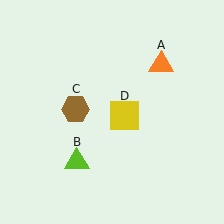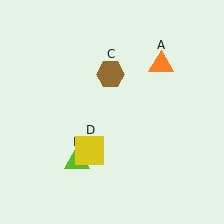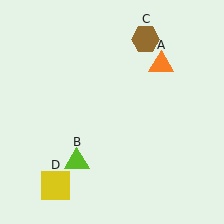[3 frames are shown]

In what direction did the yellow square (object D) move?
The yellow square (object D) moved down and to the left.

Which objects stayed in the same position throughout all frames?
Orange triangle (object A) and lime triangle (object B) remained stationary.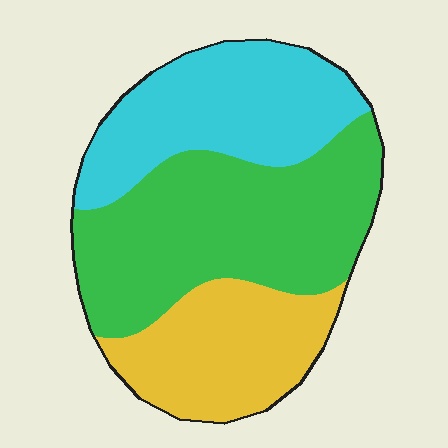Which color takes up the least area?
Yellow, at roughly 25%.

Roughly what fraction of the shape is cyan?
Cyan covers 30% of the shape.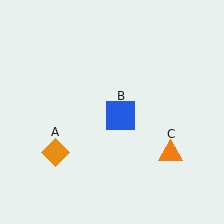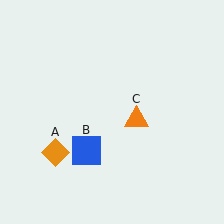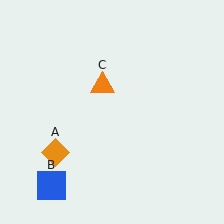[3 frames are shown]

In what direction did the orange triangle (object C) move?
The orange triangle (object C) moved up and to the left.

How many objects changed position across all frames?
2 objects changed position: blue square (object B), orange triangle (object C).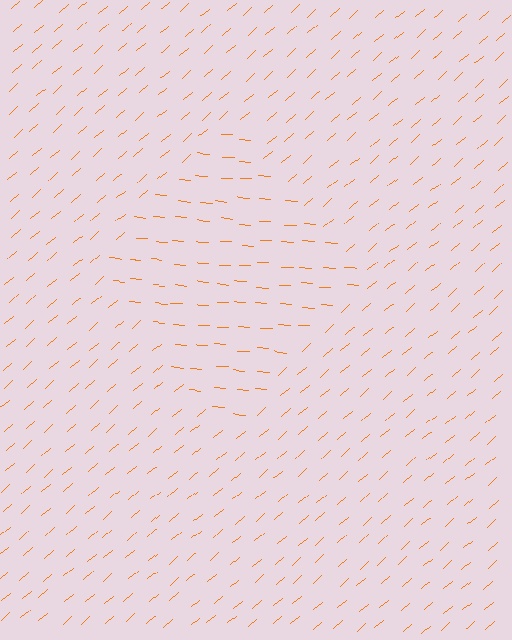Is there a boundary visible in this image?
Yes, there is a texture boundary formed by a change in line orientation.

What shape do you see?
I see a diamond.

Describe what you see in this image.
The image is filled with small orange line segments. A diamond region in the image has lines oriented differently from the surrounding lines, creating a visible texture boundary.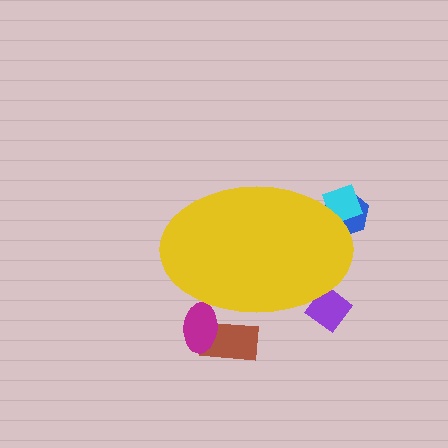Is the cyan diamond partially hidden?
Yes, the cyan diamond is partially hidden behind the yellow ellipse.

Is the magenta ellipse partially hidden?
Yes, the magenta ellipse is partially hidden behind the yellow ellipse.